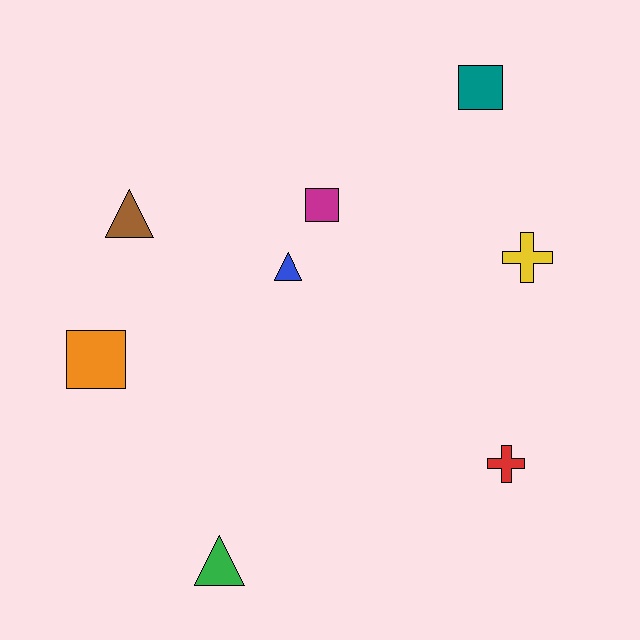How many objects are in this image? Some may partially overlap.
There are 8 objects.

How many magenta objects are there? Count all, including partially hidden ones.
There is 1 magenta object.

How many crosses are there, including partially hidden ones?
There are 2 crosses.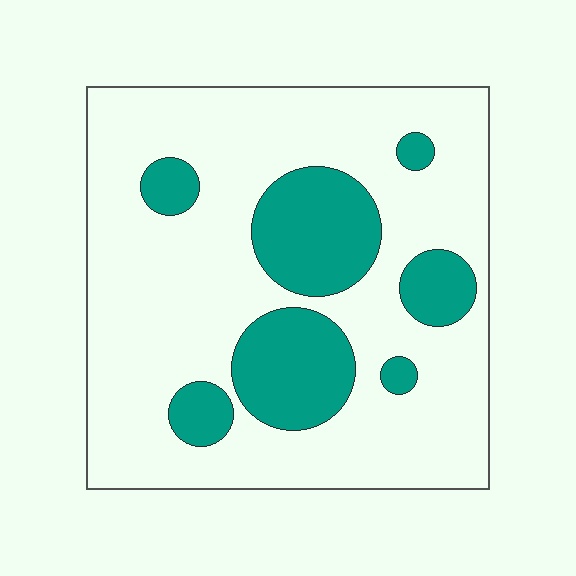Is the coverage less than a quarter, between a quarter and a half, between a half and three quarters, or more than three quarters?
Less than a quarter.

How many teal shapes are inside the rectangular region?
7.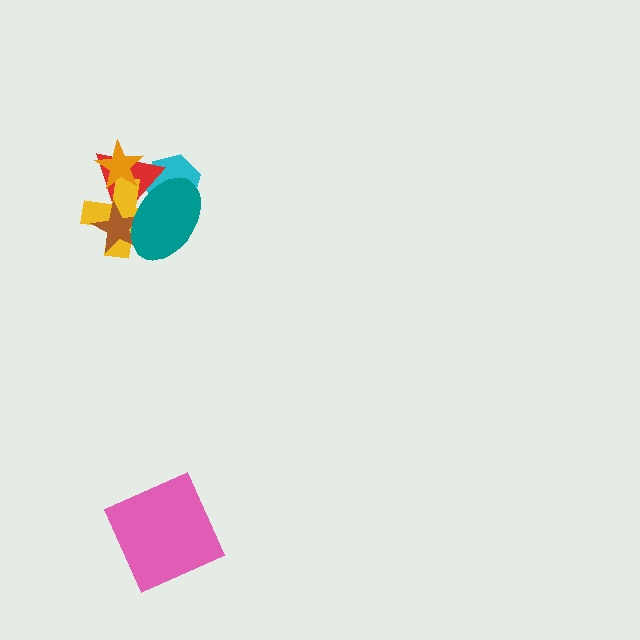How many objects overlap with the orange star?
2 objects overlap with the orange star.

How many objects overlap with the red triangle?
5 objects overlap with the red triangle.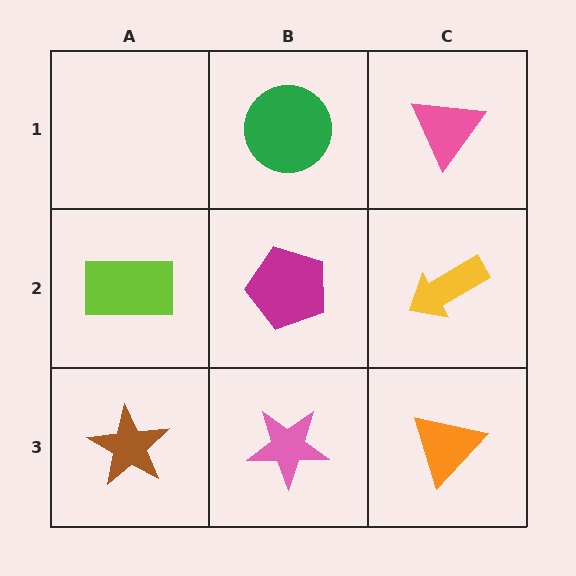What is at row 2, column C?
A yellow arrow.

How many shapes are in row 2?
3 shapes.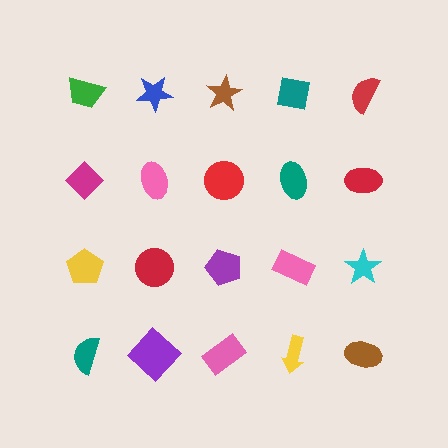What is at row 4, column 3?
A pink rectangle.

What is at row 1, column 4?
A teal square.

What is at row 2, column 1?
A magenta diamond.